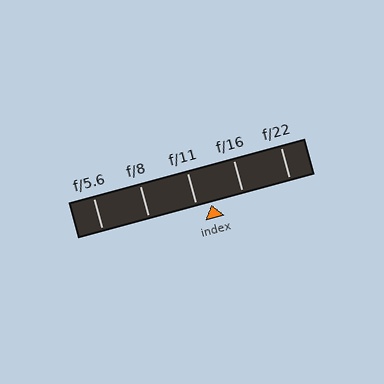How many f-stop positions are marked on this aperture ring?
There are 5 f-stop positions marked.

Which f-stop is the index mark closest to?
The index mark is closest to f/11.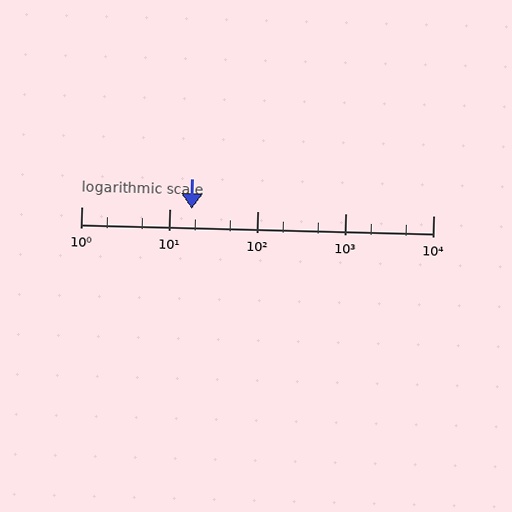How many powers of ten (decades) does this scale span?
The scale spans 4 decades, from 1 to 10000.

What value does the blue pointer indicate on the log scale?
The pointer indicates approximately 18.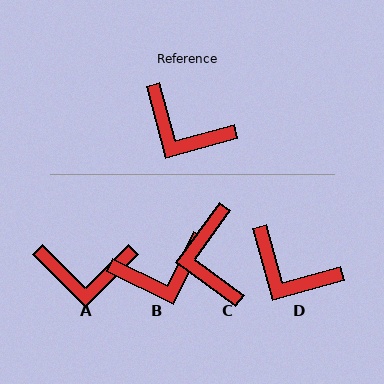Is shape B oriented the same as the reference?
No, it is off by about 49 degrees.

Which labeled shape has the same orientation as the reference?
D.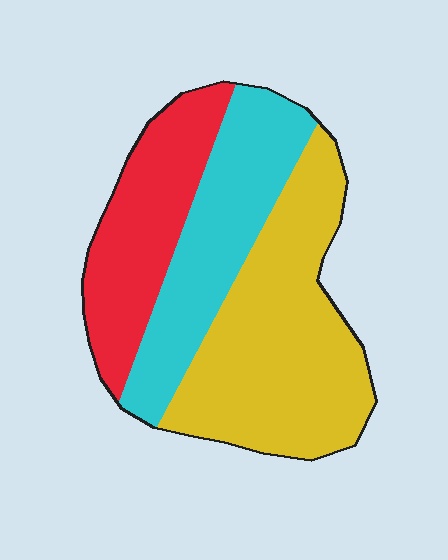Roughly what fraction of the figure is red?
Red covers 26% of the figure.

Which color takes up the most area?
Yellow, at roughly 45%.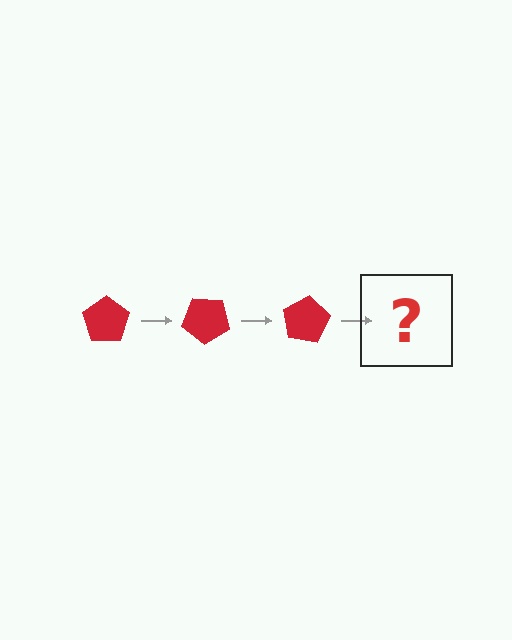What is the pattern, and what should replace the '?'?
The pattern is that the pentagon rotates 40 degrees each step. The '?' should be a red pentagon rotated 120 degrees.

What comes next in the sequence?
The next element should be a red pentagon rotated 120 degrees.